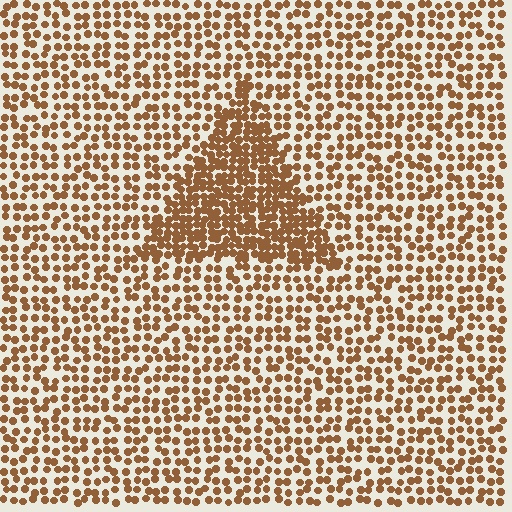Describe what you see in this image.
The image contains small brown elements arranged at two different densities. A triangle-shaped region is visible where the elements are more densely packed than the surrounding area.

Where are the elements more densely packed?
The elements are more densely packed inside the triangle boundary.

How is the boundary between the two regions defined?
The boundary is defined by a change in element density (approximately 2.0x ratio). All elements are the same color, size, and shape.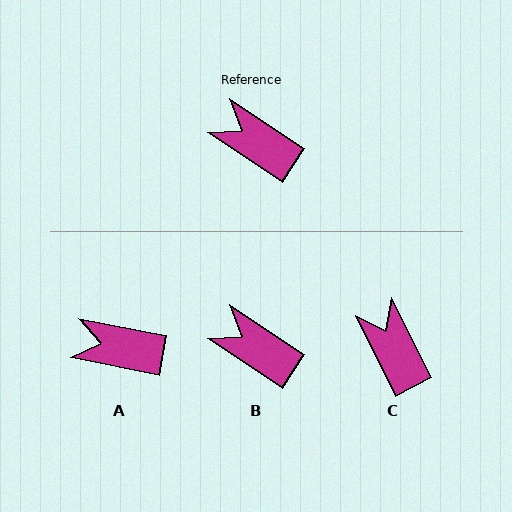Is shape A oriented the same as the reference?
No, it is off by about 23 degrees.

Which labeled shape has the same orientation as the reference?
B.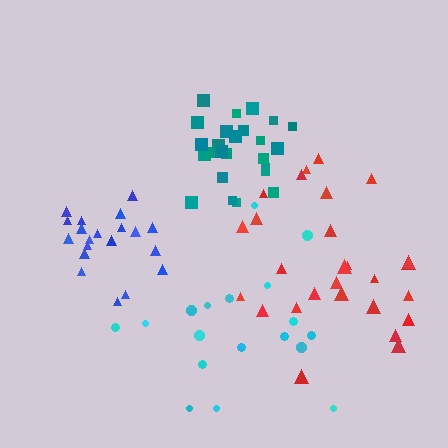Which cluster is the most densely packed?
Teal.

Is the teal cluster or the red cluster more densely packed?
Teal.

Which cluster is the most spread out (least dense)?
Cyan.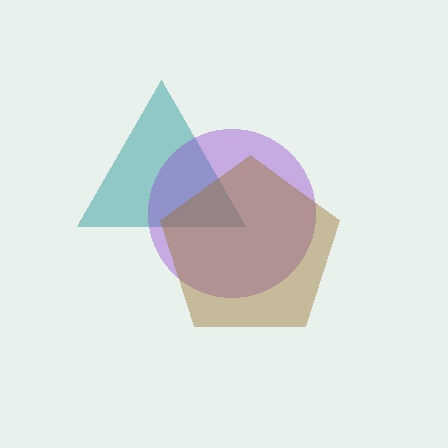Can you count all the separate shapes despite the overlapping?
Yes, there are 3 separate shapes.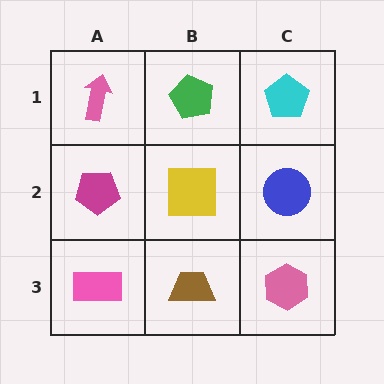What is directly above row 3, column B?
A yellow square.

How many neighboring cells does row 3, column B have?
3.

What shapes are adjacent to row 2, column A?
A pink arrow (row 1, column A), a pink rectangle (row 3, column A), a yellow square (row 2, column B).